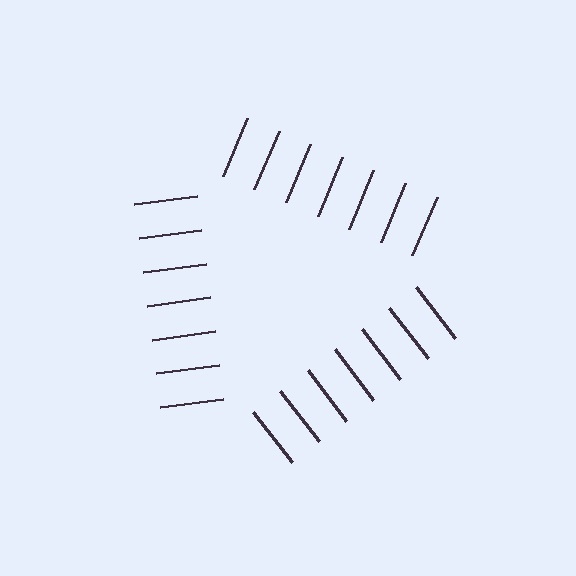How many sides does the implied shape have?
3 sides — the line-ends trace a triangle.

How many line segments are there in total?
21 — 7 along each of the 3 edges.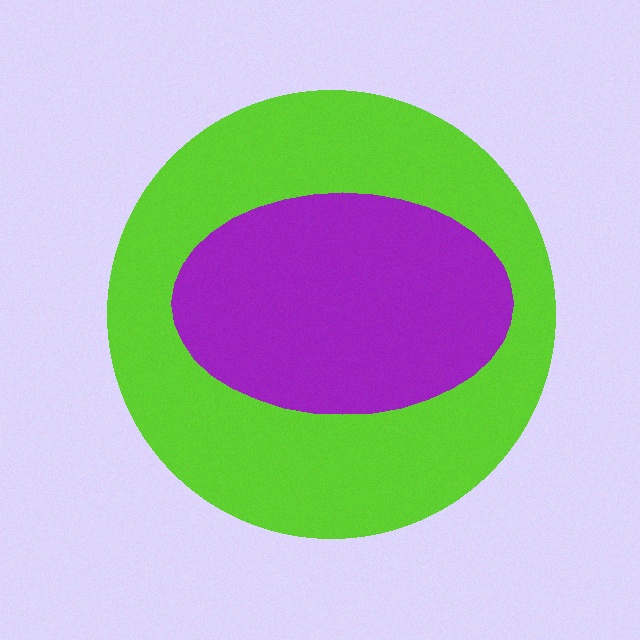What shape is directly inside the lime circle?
The purple ellipse.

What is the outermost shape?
The lime circle.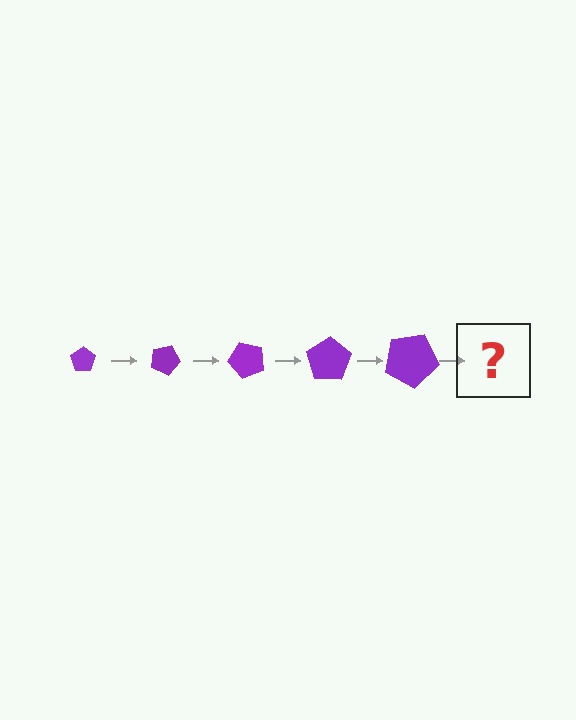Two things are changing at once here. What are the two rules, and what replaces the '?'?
The two rules are that the pentagon grows larger each step and it rotates 25 degrees each step. The '?' should be a pentagon, larger than the previous one and rotated 125 degrees from the start.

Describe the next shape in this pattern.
It should be a pentagon, larger than the previous one and rotated 125 degrees from the start.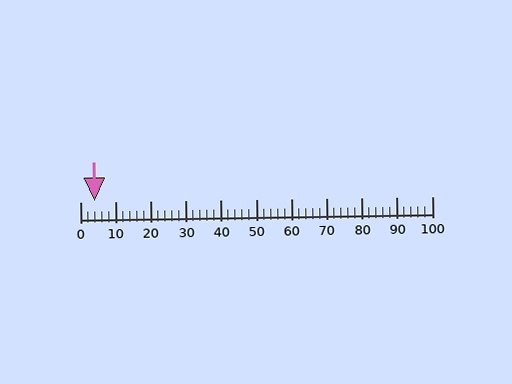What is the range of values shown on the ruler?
The ruler shows values from 0 to 100.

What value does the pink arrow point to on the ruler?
The pink arrow points to approximately 4.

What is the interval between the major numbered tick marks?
The major tick marks are spaced 10 units apart.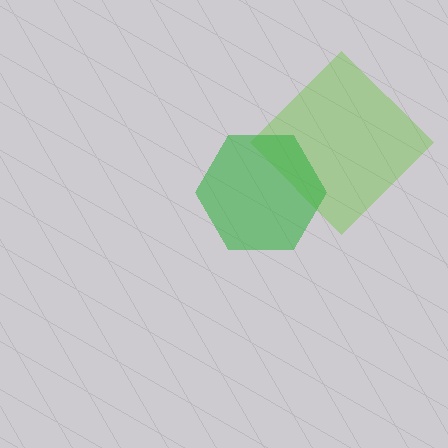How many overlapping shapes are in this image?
There are 2 overlapping shapes in the image.